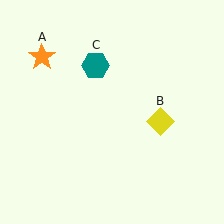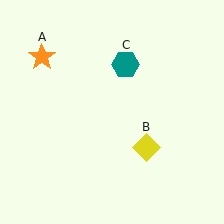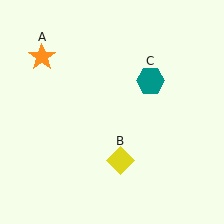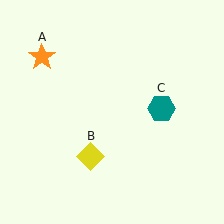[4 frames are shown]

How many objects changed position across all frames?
2 objects changed position: yellow diamond (object B), teal hexagon (object C).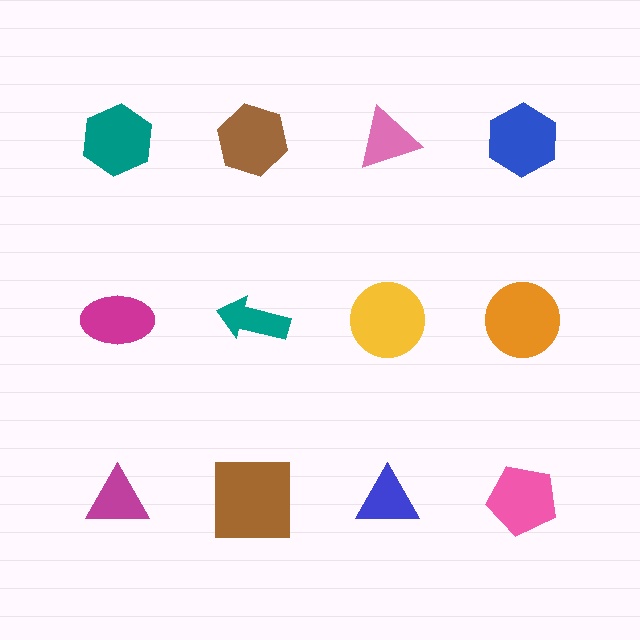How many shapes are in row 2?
4 shapes.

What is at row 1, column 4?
A blue hexagon.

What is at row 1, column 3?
A pink triangle.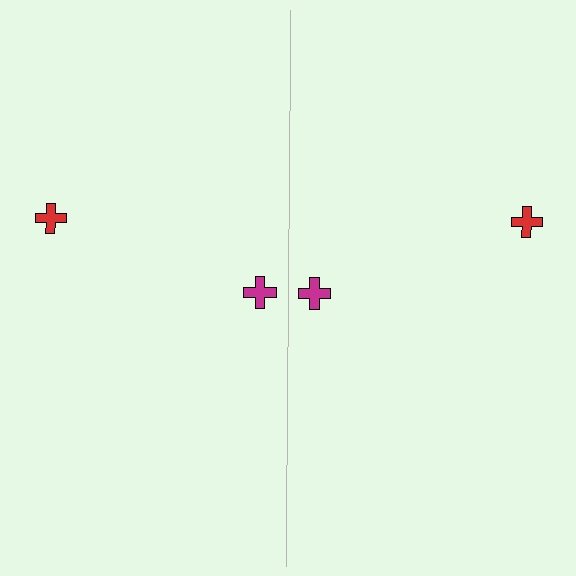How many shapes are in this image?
There are 4 shapes in this image.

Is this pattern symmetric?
Yes, this pattern has bilateral (reflection) symmetry.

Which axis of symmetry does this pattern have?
The pattern has a vertical axis of symmetry running through the center of the image.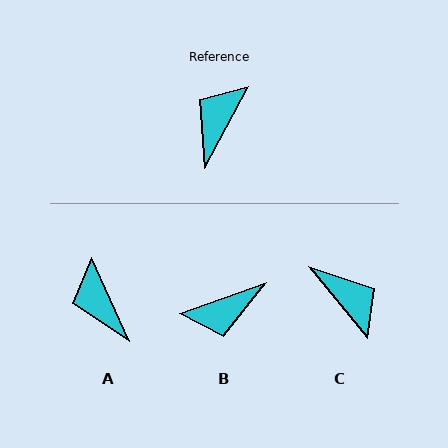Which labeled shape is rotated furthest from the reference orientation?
B, about 138 degrees away.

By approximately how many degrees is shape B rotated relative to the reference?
Approximately 138 degrees counter-clockwise.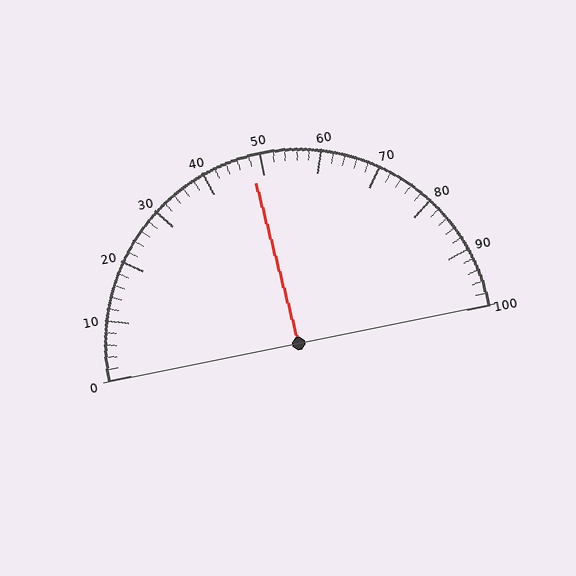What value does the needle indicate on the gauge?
The needle indicates approximately 48.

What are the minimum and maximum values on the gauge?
The gauge ranges from 0 to 100.